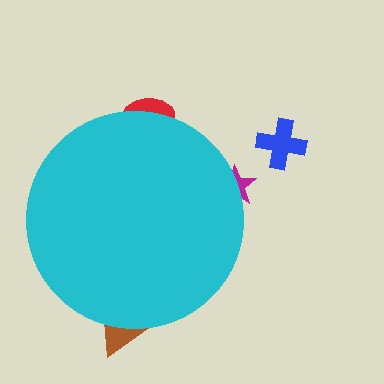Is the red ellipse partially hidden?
Yes, the red ellipse is partially hidden behind the cyan circle.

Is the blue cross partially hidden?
No, the blue cross is fully visible.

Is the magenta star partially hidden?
Yes, the magenta star is partially hidden behind the cyan circle.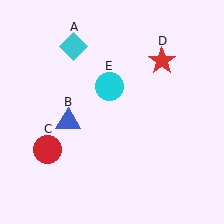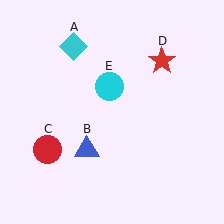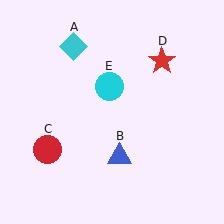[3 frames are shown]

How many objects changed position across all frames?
1 object changed position: blue triangle (object B).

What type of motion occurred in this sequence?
The blue triangle (object B) rotated counterclockwise around the center of the scene.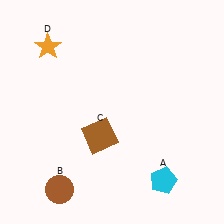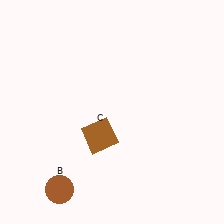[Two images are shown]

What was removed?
The cyan pentagon (A), the orange star (D) were removed in Image 2.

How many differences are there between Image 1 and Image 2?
There are 2 differences between the two images.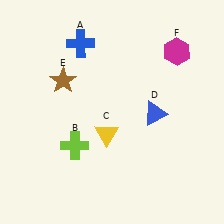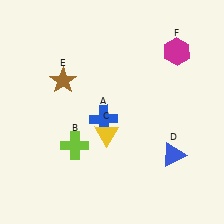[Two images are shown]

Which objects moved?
The objects that moved are: the blue cross (A), the blue triangle (D).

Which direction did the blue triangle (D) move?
The blue triangle (D) moved down.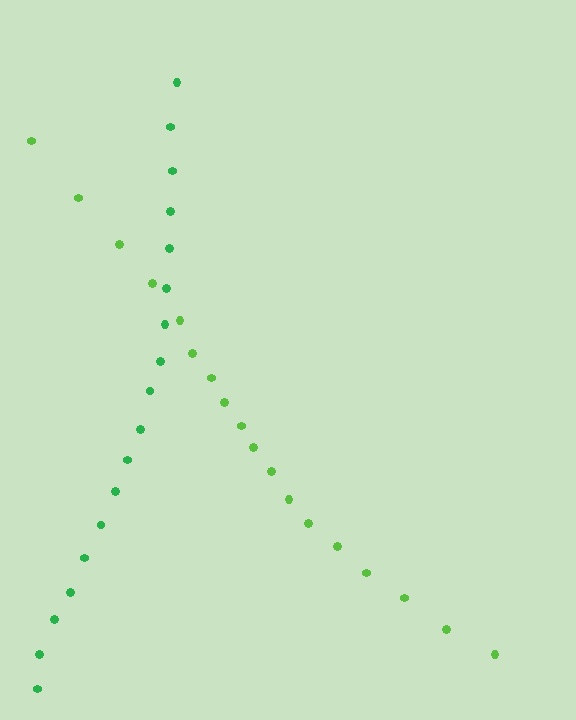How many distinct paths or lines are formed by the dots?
There are 2 distinct paths.